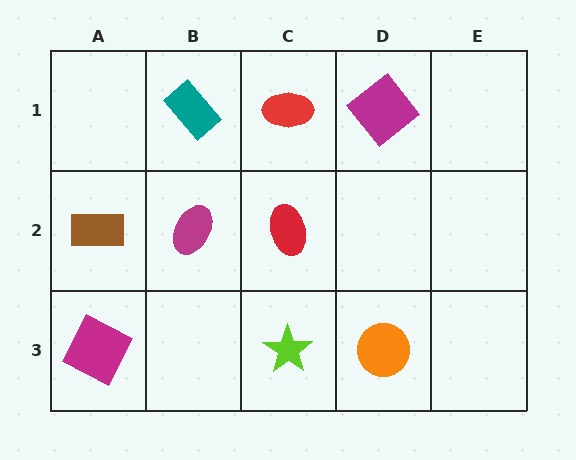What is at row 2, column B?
A magenta ellipse.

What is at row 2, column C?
A red ellipse.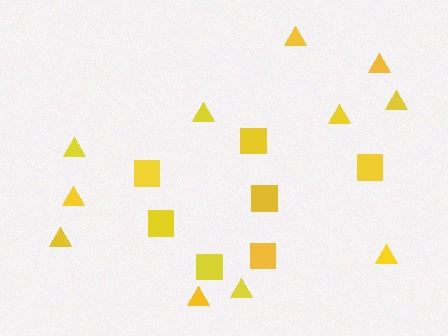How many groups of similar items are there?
There are 2 groups: one group of triangles (11) and one group of squares (7).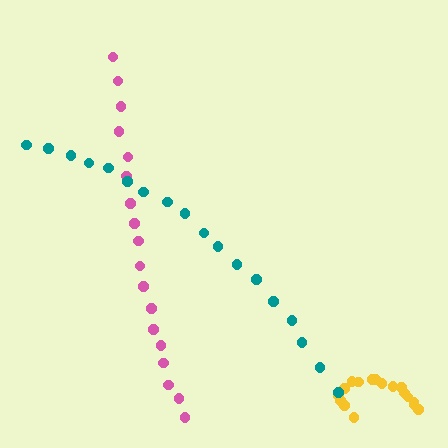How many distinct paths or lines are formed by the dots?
There are 3 distinct paths.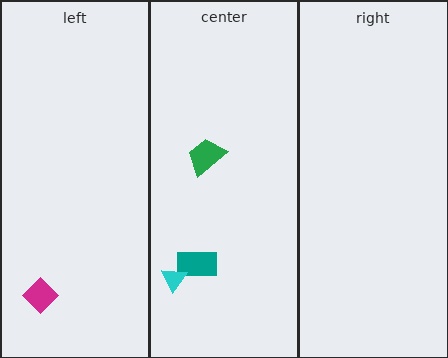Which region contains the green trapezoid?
The center region.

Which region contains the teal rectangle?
The center region.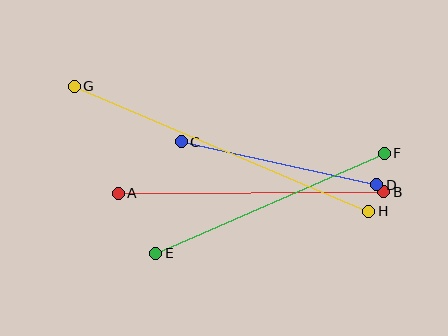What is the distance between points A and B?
The distance is approximately 265 pixels.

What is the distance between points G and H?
The distance is approximately 320 pixels.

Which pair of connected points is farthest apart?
Points G and H are farthest apart.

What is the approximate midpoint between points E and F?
The midpoint is at approximately (270, 203) pixels.